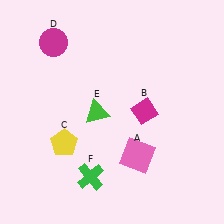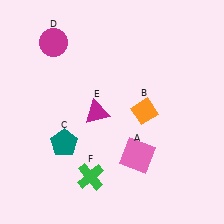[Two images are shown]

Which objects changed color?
B changed from magenta to orange. C changed from yellow to teal. E changed from green to magenta.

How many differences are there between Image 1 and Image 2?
There are 3 differences between the two images.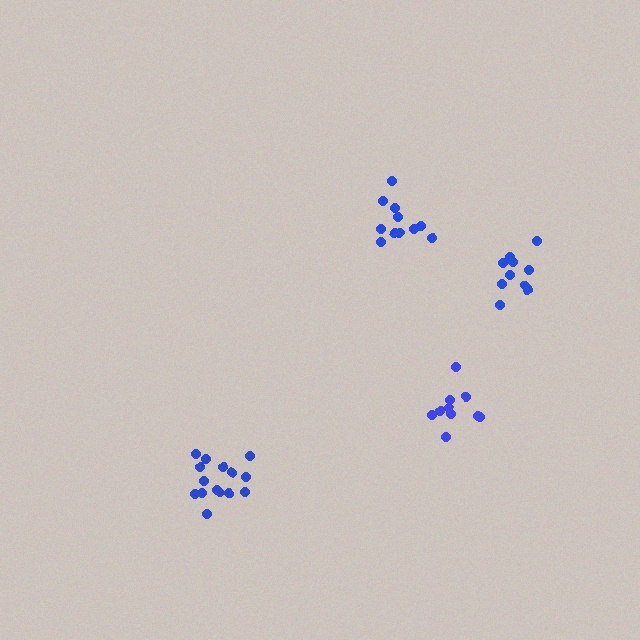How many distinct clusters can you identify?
There are 4 distinct clusters.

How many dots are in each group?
Group 1: 15 dots, Group 2: 11 dots, Group 3: 11 dots, Group 4: 10 dots (47 total).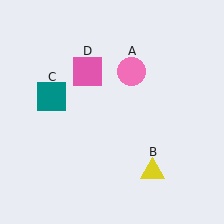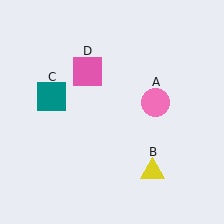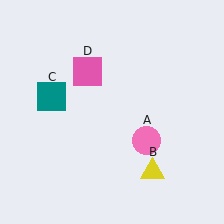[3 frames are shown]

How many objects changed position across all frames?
1 object changed position: pink circle (object A).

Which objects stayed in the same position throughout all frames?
Yellow triangle (object B) and teal square (object C) and pink square (object D) remained stationary.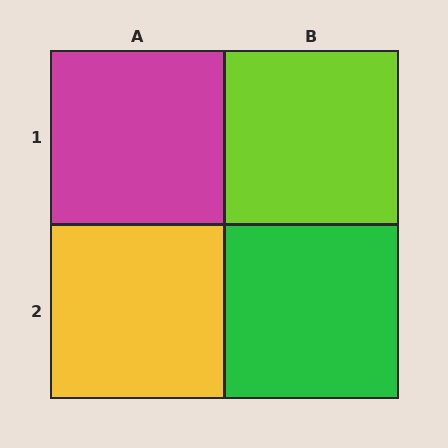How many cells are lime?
1 cell is lime.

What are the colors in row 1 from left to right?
Magenta, lime.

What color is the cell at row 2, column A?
Yellow.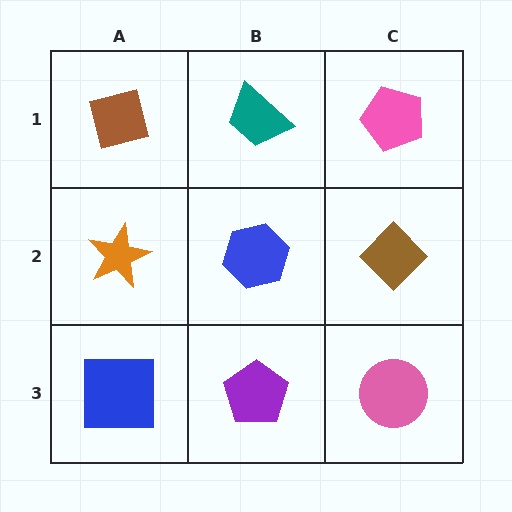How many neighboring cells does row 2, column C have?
3.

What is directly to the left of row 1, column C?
A teal trapezoid.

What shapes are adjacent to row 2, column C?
A pink pentagon (row 1, column C), a pink circle (row 3, column C), a blue hexagon (row 2, column B).